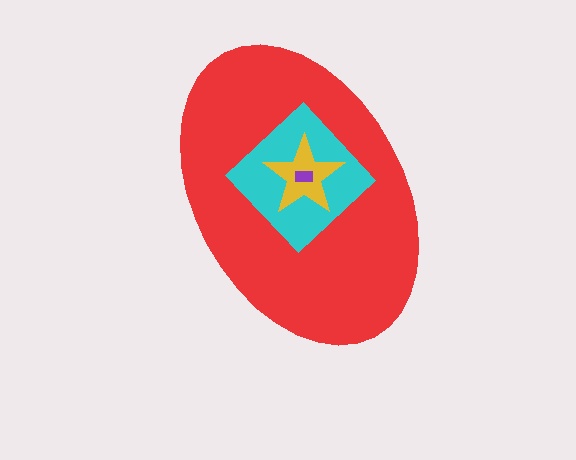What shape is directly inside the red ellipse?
The cyan diamond.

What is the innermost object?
The purple rectangle.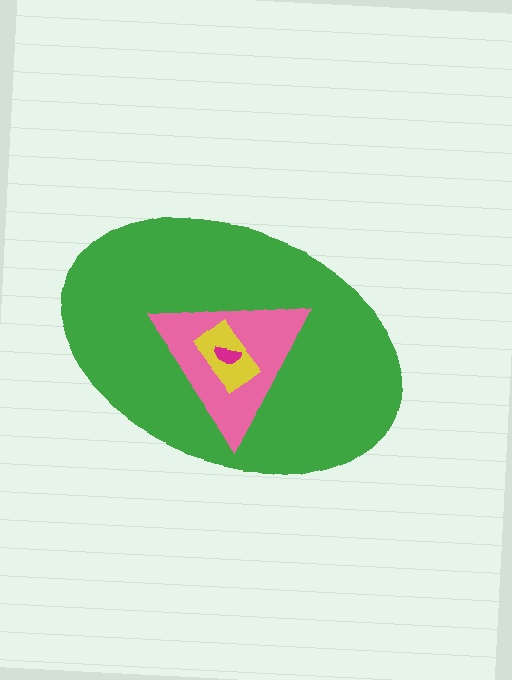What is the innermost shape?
The magenta semicircle.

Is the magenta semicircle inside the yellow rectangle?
Yes.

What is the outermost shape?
The green ellipse.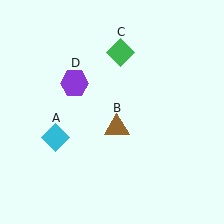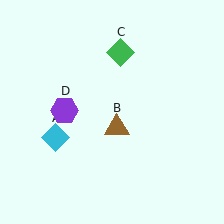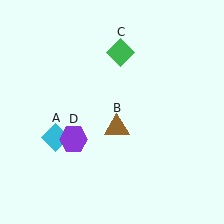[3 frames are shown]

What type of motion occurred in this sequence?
The purple hexagon (object D) rotated counterclockwise around the center of the scene.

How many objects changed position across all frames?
1 object changed position: purple hexagon (object D).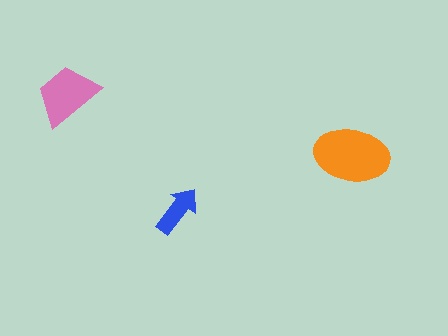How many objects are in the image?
There are 3 objects in the image.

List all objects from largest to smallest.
The orange ellipse, the pink trapezoid, the blue arrow.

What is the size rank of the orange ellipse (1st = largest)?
1st.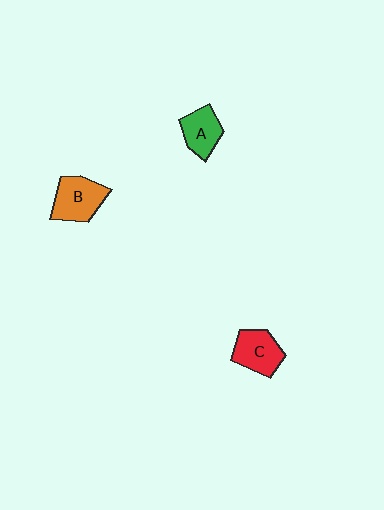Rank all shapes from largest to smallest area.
From largest to smallest: B (orange), C (red), A (green).